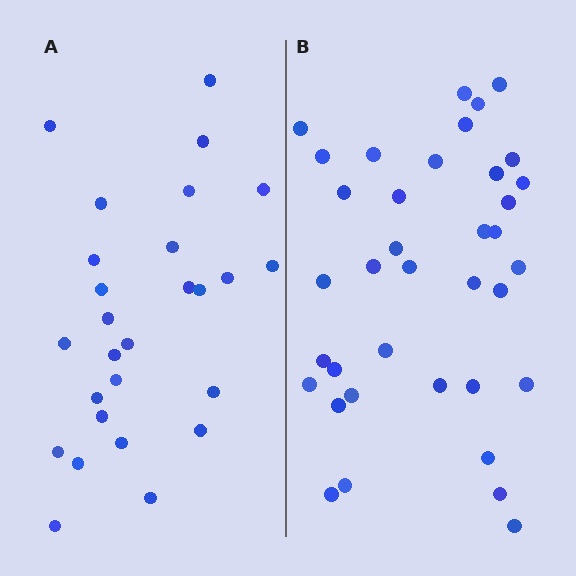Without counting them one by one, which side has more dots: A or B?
Region B (the right region) has more dots.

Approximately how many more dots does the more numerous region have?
Region B has roughly 10 or so more dots than region A.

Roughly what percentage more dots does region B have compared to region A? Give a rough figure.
About 35% more.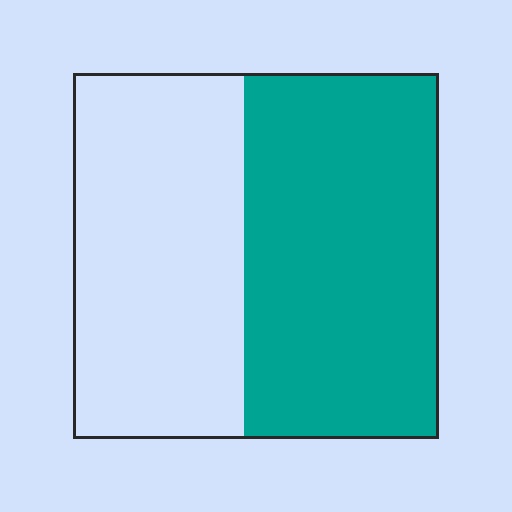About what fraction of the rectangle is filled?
About one half (1/2).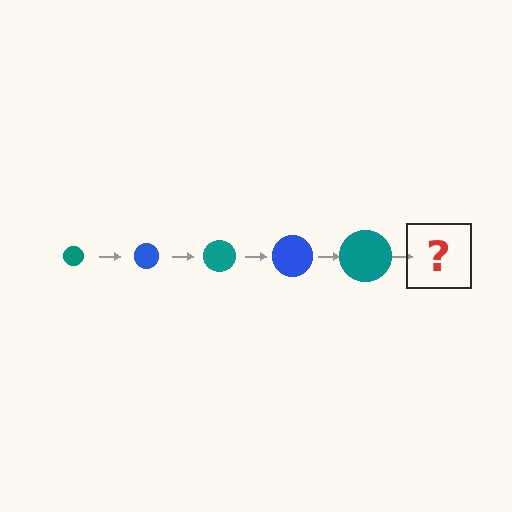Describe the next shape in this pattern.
It should be a blue circle, larger than the previous one.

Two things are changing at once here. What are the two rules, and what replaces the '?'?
The two rules are that the circle grows larger each step and the color cycles through teal and blue. The '?' should be a blue circle, larger than the previous one.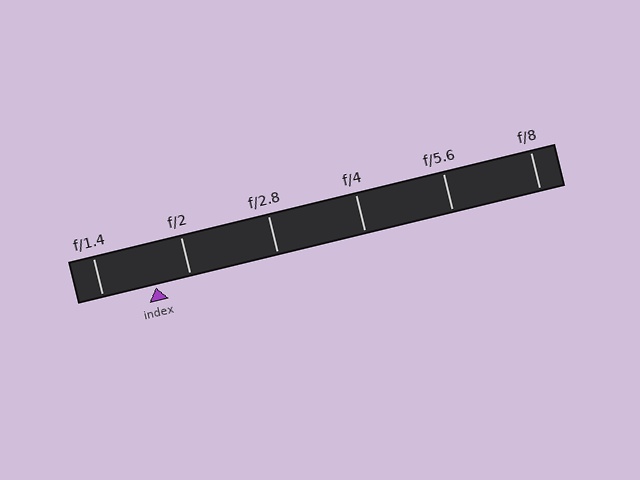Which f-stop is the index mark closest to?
The index mark is closest to f/2.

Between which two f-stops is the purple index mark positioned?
The index mark is between f/1.4 and f/2.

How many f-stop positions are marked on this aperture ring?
There are 6 f-stop positions marked.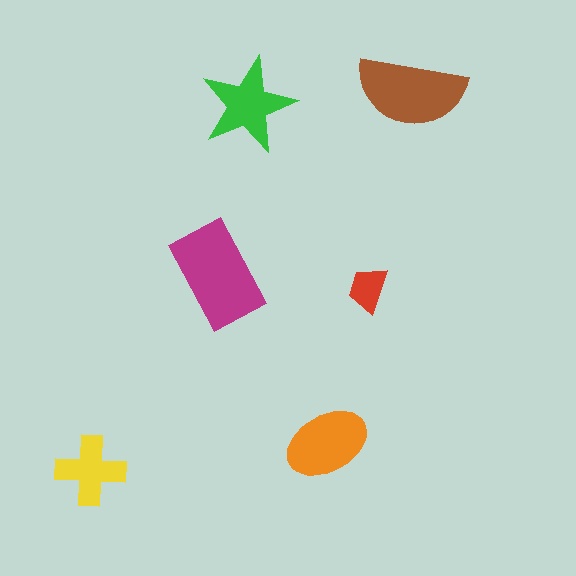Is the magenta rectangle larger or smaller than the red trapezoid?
Larger.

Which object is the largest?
The magenta rectangle.